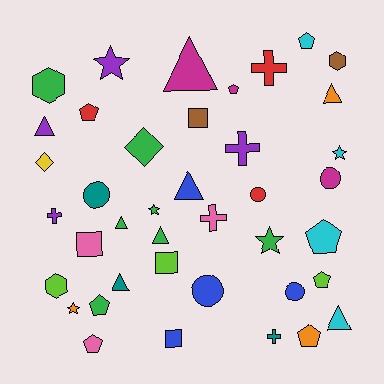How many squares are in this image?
There are 4 squares.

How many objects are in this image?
There are 40 objects.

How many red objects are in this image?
There are 3 red objects.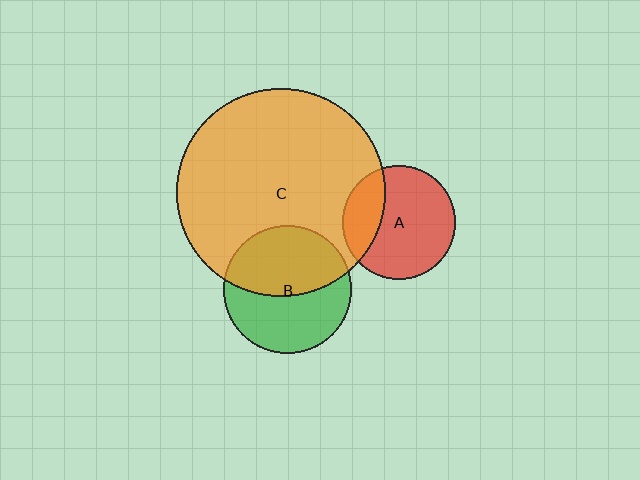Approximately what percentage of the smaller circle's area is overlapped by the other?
Approximately 50%.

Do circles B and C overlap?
Yes.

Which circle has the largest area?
Circle C (orange).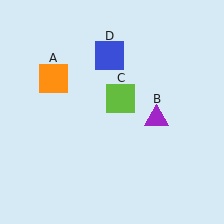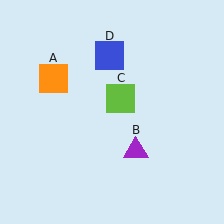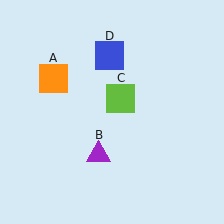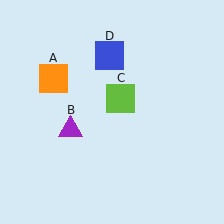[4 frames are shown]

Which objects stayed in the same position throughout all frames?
Orange square (object A) and lime square (object C) and blue square (object D) remained stationary.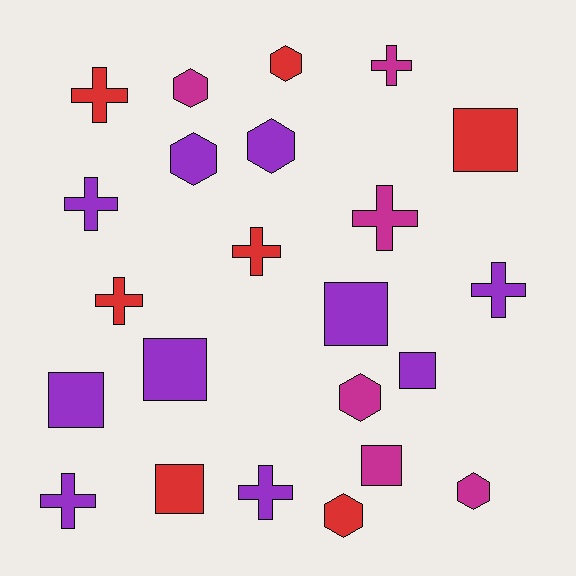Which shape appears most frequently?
Cross, with 9 objects.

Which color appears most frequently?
Purple, with 10 objects.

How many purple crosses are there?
There are 4 purple crosses.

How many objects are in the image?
There are 23 objects.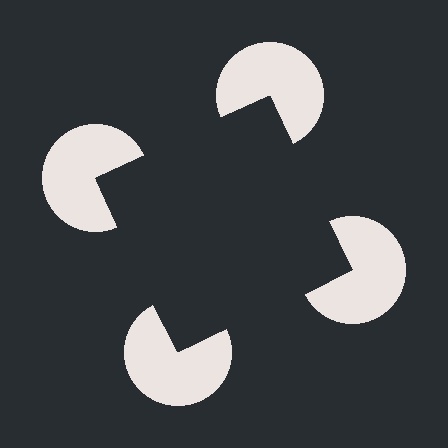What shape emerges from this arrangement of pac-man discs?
An illusory square — its edges are inferred from the aligned wedge cuts in the pac-man discs, not physically drawn.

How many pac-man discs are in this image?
There are 4 — one at each vertex of the illusory square.